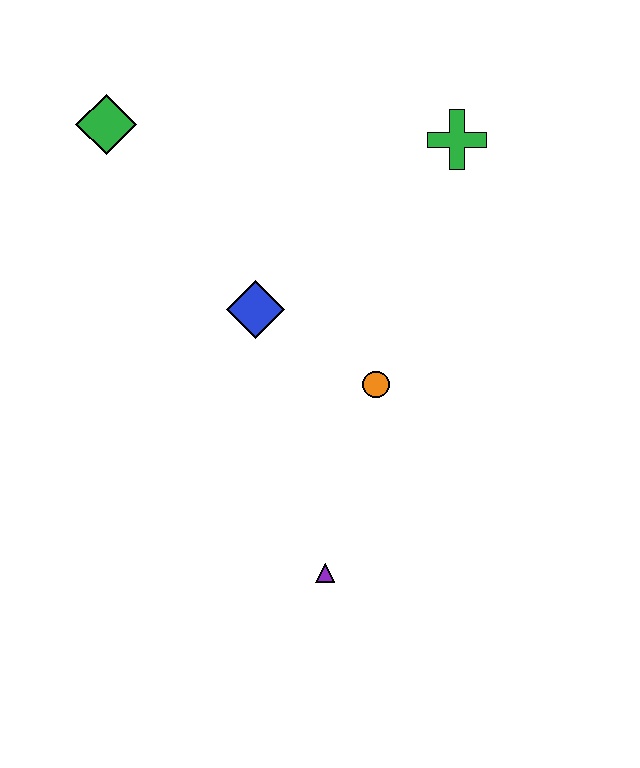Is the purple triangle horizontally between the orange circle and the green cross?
No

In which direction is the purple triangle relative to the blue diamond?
The purple triangle is below the blue diamond.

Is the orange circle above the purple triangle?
Yes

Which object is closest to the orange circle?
The blue diamond is closest to the orange circle.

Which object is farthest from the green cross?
The purple triangle is farthest from the green cross.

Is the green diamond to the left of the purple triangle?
Yes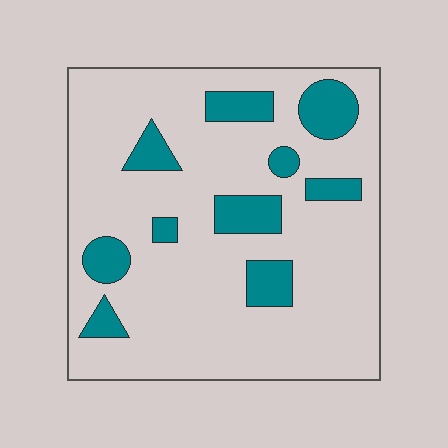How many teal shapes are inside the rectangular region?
10.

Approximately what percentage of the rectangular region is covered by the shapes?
Approximately 20%.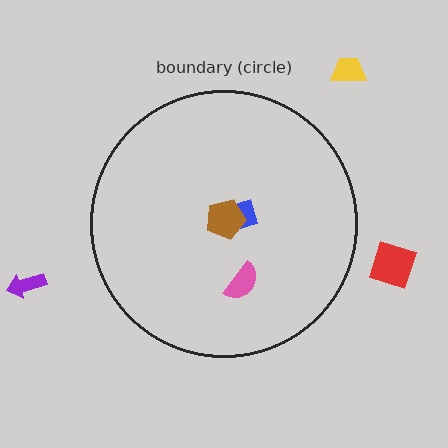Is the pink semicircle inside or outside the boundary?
Inside.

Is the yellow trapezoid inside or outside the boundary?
Outside.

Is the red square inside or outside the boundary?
Outside.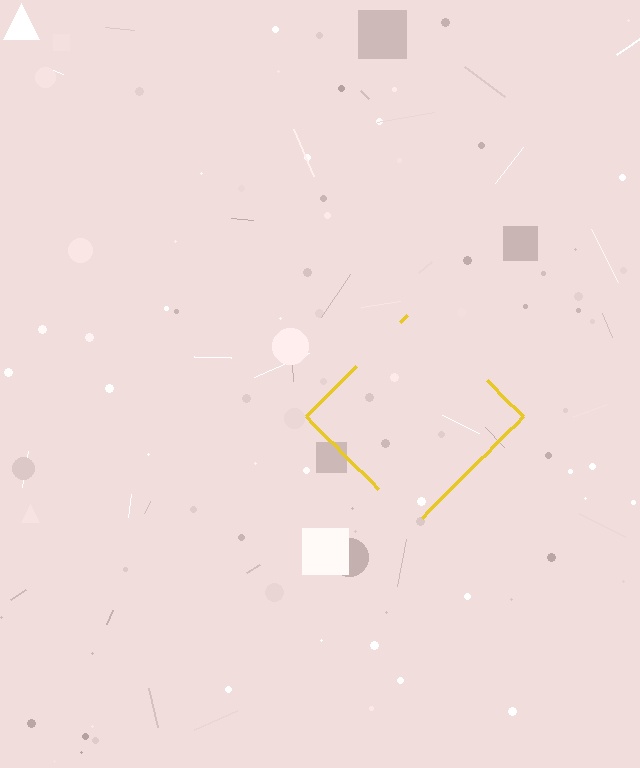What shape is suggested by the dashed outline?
The dashed outline suggests a diamond.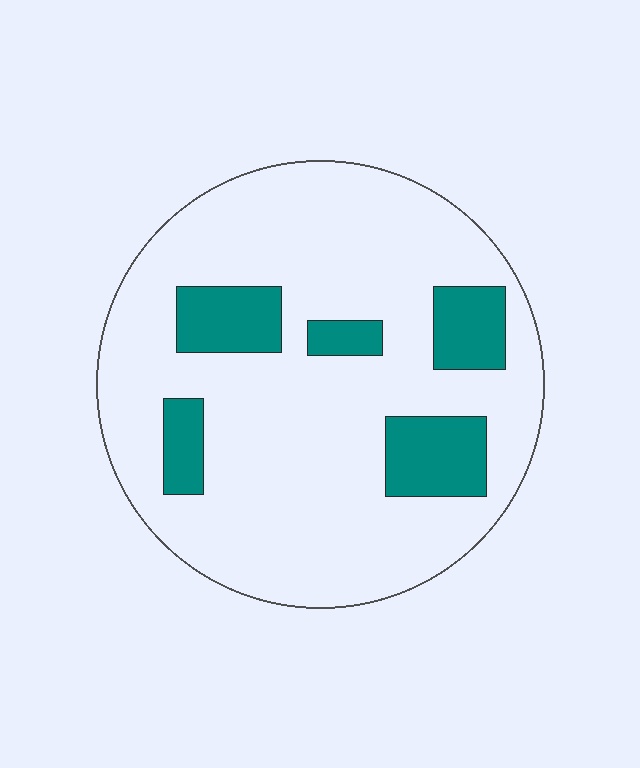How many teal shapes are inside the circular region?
5.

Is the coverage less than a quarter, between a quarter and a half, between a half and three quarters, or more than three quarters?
Less than a quarter.